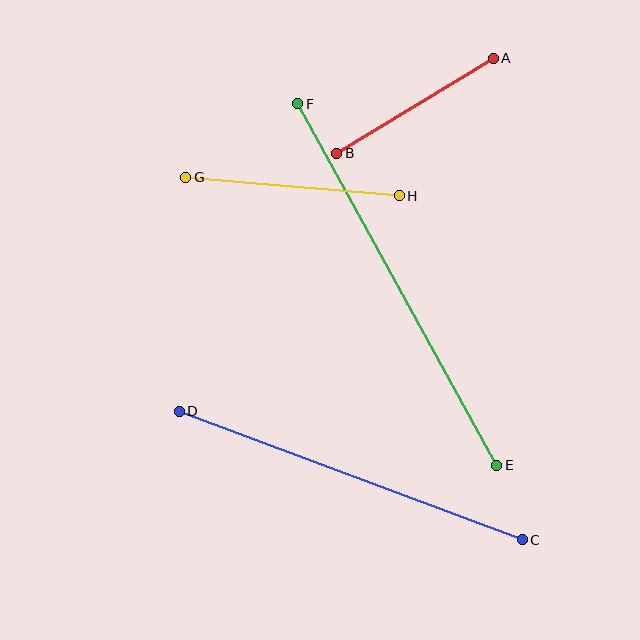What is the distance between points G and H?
The distance is approximately 214 pixels.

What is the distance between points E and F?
The distance is approximately 413 pixels.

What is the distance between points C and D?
The distance is approximately 366 pixels.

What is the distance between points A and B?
The distance is approximately 183 pixels.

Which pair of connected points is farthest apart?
Points E and F are farthest apart.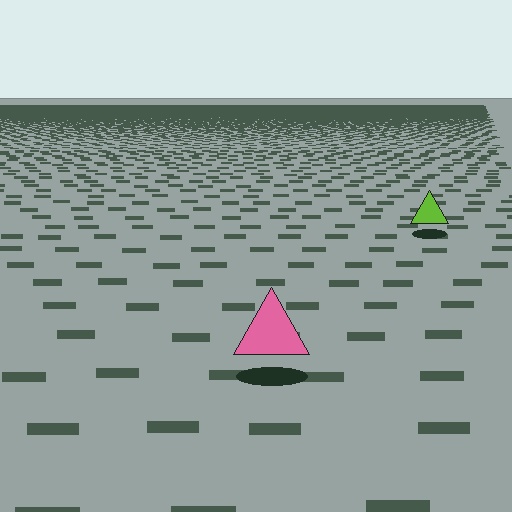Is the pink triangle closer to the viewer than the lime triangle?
Yes. The pink triangle is closer — you can tell from the texture gradient: the ground texture is coarser near it.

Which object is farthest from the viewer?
The lime triangle is farthest from the viewer. It appears smaller and the ground texture around it is denser.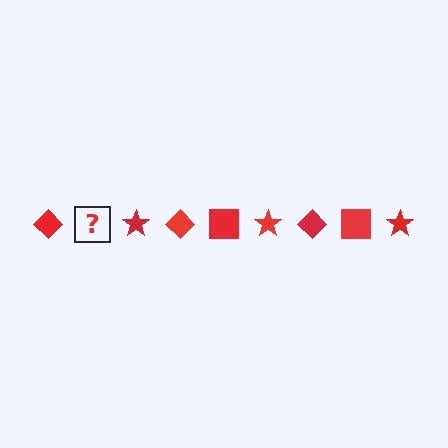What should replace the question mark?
The question mark should be replaced with a red square.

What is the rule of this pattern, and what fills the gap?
The rule is that the pattern cycles through diamond, square, star shapes in red. The gap should be filled with a red square.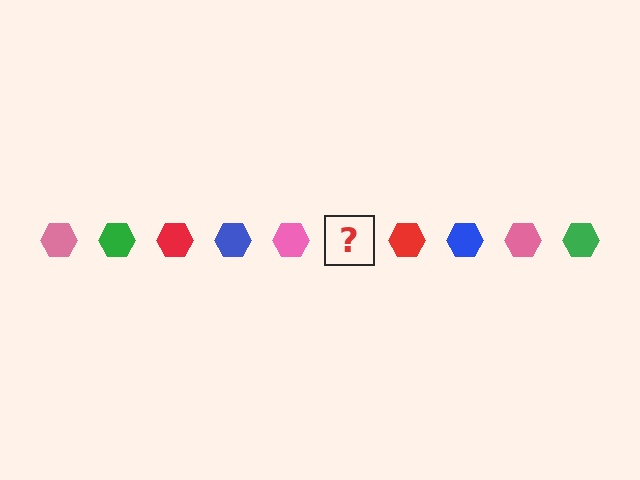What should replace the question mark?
The question mark should be replaced with a green hexagon.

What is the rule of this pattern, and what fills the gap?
The rule is that the pattern cycles through pink, green, red, blue hexagons. The gap should be filled with a green hexagon.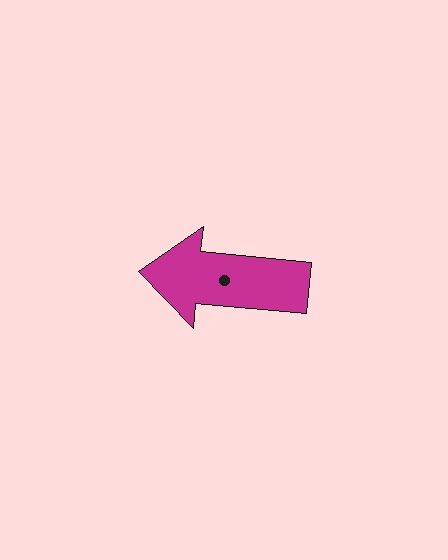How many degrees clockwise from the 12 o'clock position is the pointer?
Approximately 276 degrees.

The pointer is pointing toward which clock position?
Roughly 9 o'clock.